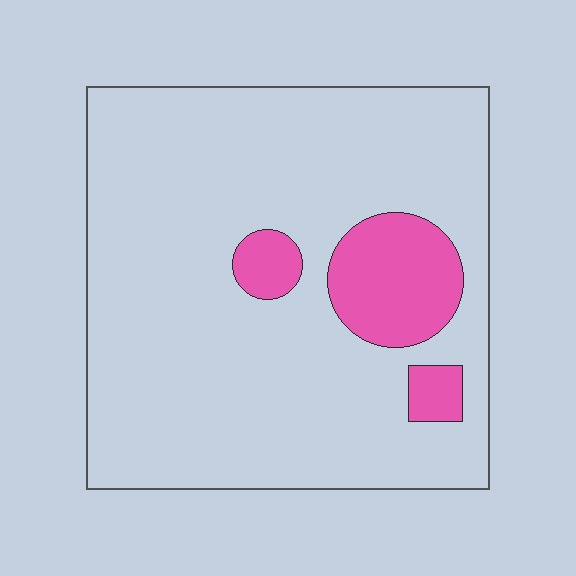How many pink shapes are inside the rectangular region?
3.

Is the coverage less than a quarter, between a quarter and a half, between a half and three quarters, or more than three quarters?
Less than a quarter.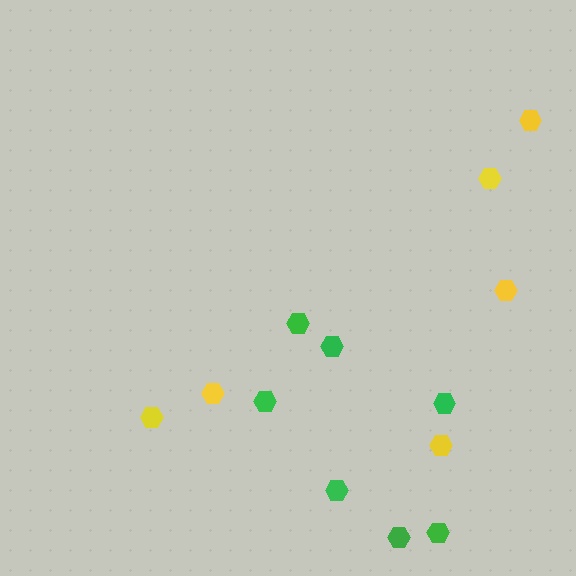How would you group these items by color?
There are 2 groups: one group of green hexagons (7) and one group of yellow hexagons (6).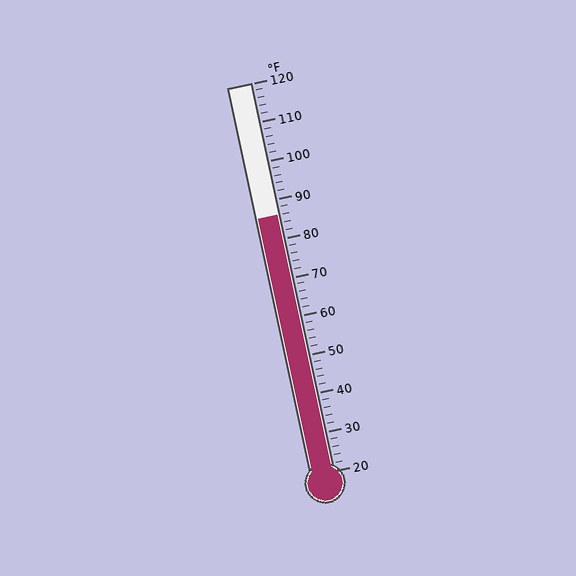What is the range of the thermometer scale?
The thermometer scale ranges from 20°F to 120°F.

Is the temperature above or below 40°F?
The temperature is above 40°F.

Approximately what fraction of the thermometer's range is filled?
The thermometer is filled to approximately 65% of its range.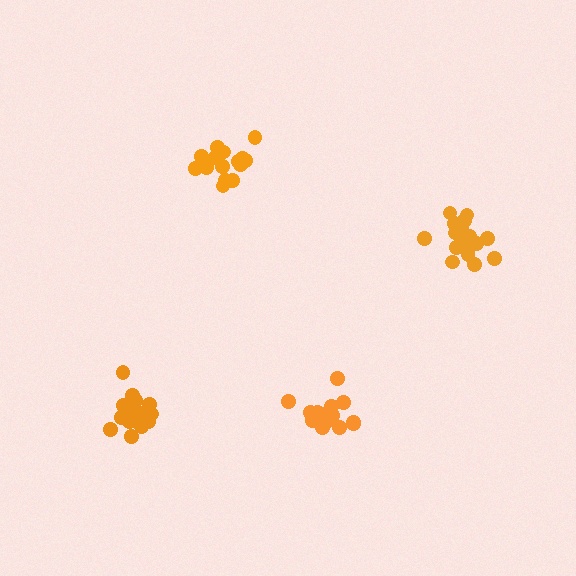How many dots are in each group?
Group 1: 18 dots, Group 2: 18 dots, Group 3: 15 dots, Group 4: 17 dots (68 total).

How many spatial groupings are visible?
There are 4 spatial groupings.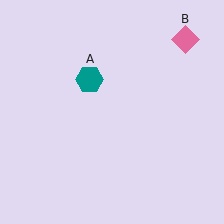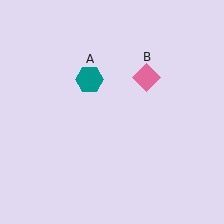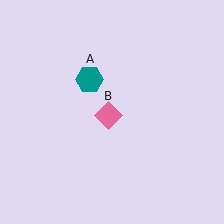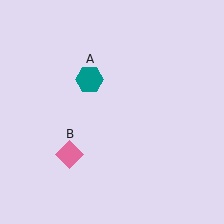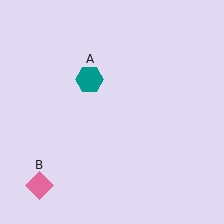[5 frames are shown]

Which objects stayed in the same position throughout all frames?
Teal hexagon (object A) remained stationary.